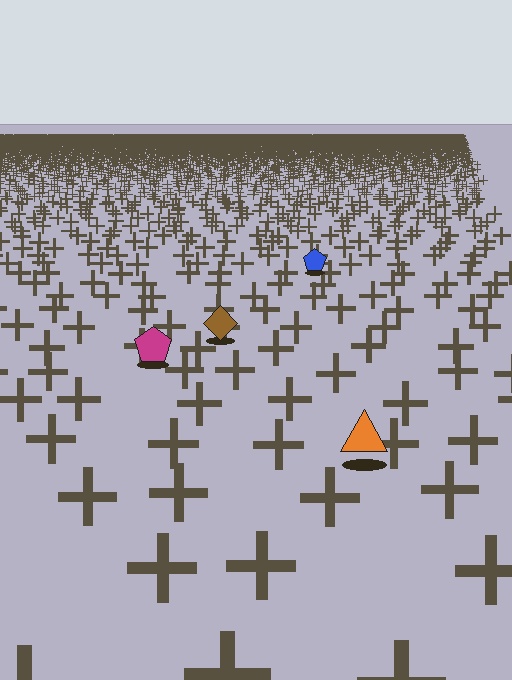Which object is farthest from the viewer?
The blue pentagon is farthest from the viewer. It appears smaller and the ground texture around it is denser.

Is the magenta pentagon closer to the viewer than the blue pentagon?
Yes. The magenta pentagon is closer — you can tell from the texture gradient: the ground texture is coarser near it.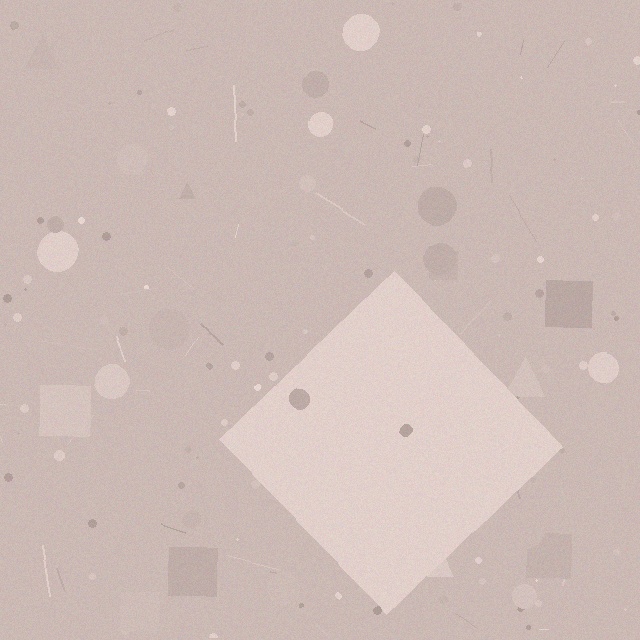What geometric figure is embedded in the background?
A diamond is embedded in the background.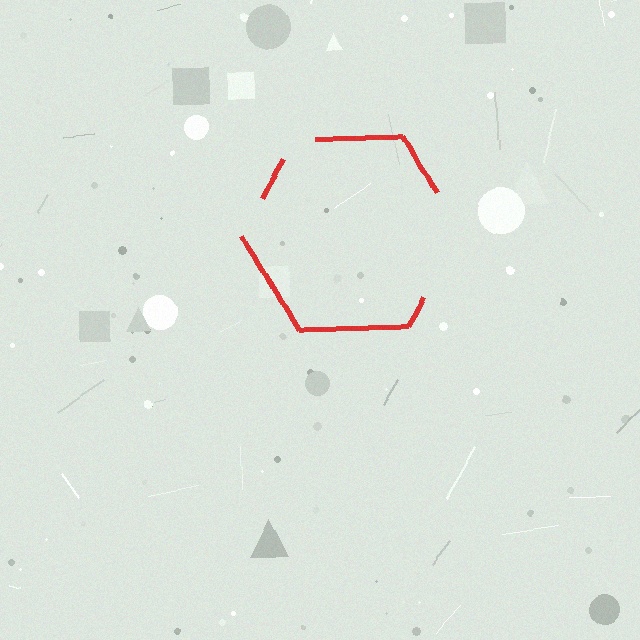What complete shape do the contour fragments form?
The contour fragments form a hexagon.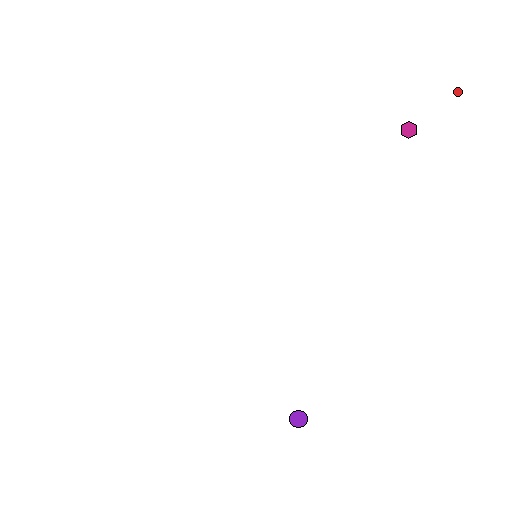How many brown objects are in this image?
There are no brown objects.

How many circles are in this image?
There are 2 circles.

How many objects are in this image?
There are 3 objects.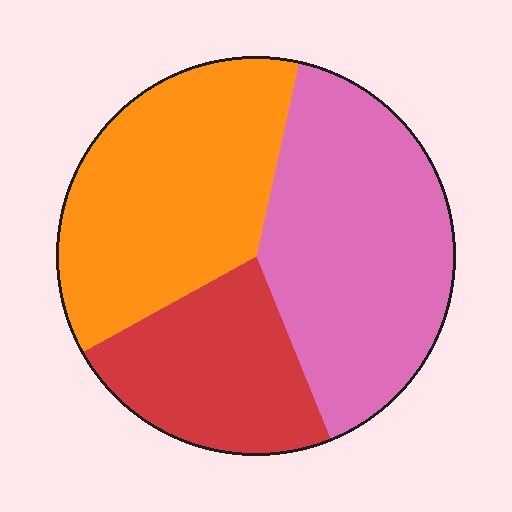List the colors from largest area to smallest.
From largest to smallest: pink, orange, red.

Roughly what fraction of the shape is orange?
Orange covers roughly 35% of the shape.